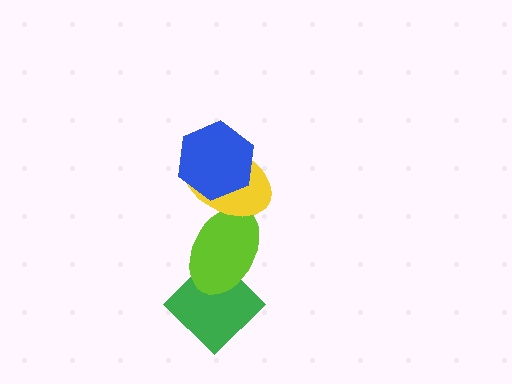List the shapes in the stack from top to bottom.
From top to bottom: the blue hexagon, the yellow ellipse, the lime ellipse, the green diamond.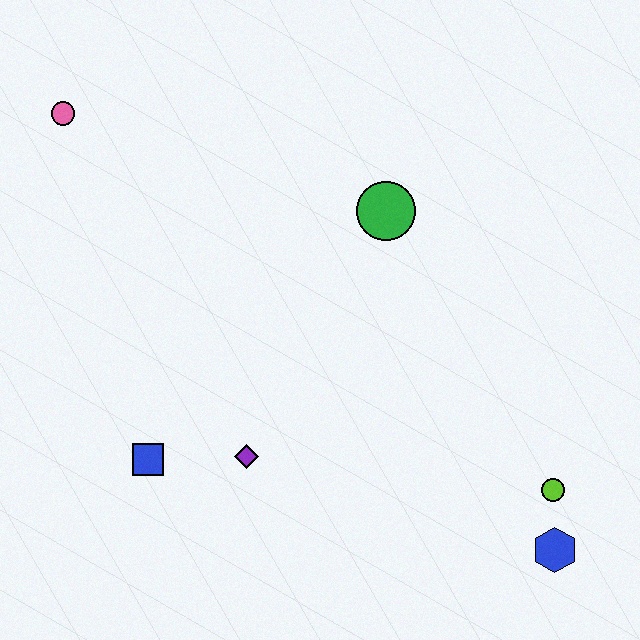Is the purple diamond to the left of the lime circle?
Yes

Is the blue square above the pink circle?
No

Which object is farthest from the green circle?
The blue hexagon is farthest from the green circle.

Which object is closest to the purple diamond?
The blue square is closest to the purple diamond.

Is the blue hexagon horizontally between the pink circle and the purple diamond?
No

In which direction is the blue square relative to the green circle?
The blue square is below the green circle.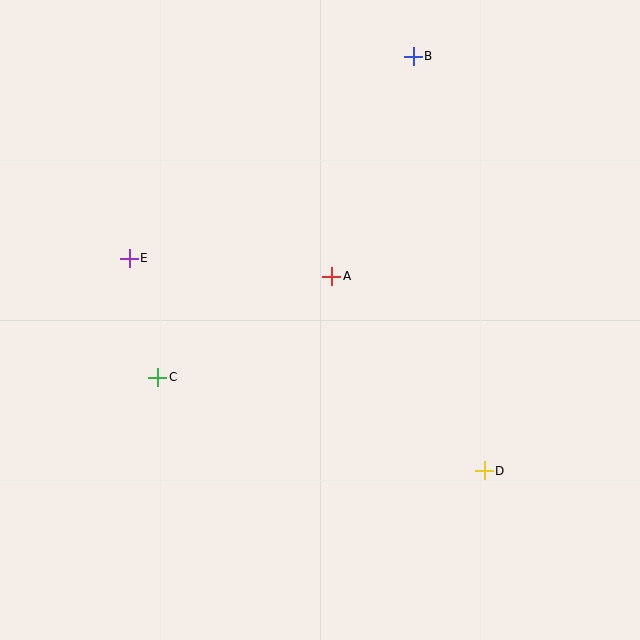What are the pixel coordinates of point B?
Point B is at (413, 56).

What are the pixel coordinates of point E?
Point E is at (129, 258).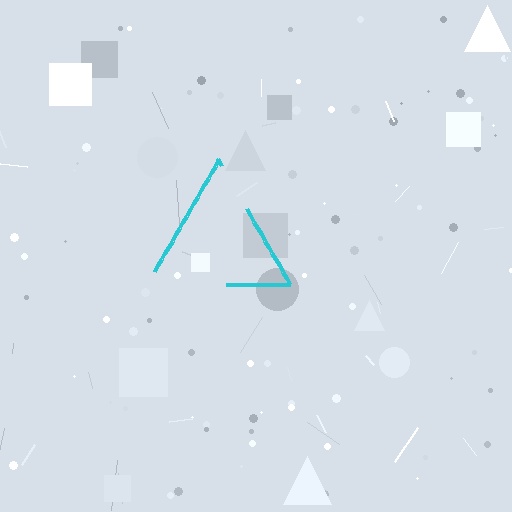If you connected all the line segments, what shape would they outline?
They would outline a triangle.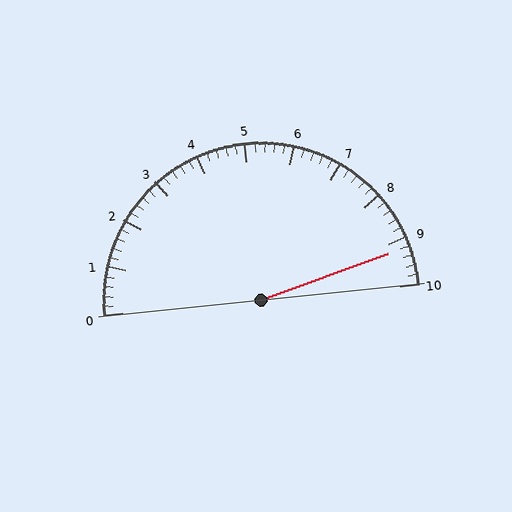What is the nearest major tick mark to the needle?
The nearest major tick mark is 9.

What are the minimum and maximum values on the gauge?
The gauge ranges from 0 to 10.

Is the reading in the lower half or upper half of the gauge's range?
The reading is in the upper half of the range (0 to 10).